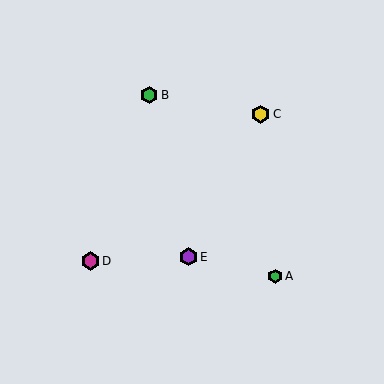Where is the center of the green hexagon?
The center of the green hexagon is at (275, 276).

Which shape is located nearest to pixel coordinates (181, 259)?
The purple hexagon (labeled E) at (188, 257) is nearest to that location.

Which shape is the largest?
The yellow hexagon (labeled C) is the largest.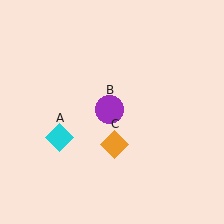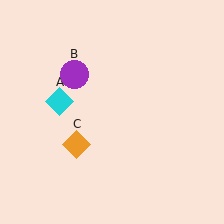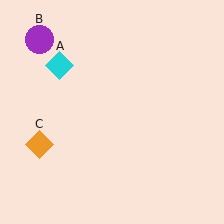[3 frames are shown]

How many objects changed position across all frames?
3 objects changed position: cyan diamond (object A), purple circle (object B), orange diamond (object C).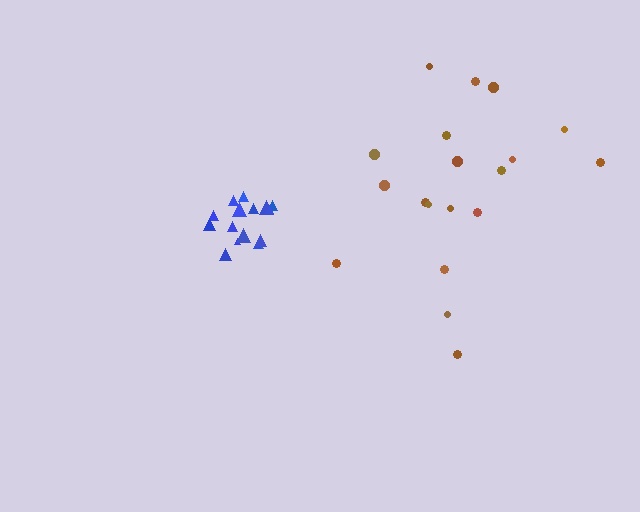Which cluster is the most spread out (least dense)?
Brown.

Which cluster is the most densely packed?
Blue.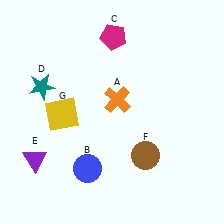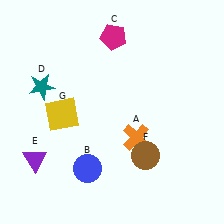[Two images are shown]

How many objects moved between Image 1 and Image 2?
1 object moved between the two images.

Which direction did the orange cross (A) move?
The orange cross (A) moved down.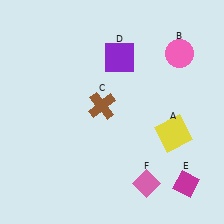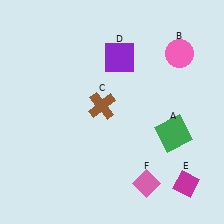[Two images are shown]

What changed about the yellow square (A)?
In Image 1, A is yellow. In Image 2, it changed to green.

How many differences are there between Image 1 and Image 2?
There is 1 difference between the two images.